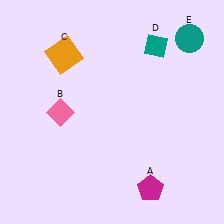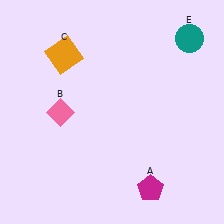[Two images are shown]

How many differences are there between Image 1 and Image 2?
There is 1 difference between the two images.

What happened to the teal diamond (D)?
The teal diamond (D) was removed in Image 2. It was in the top-right area of Image 1.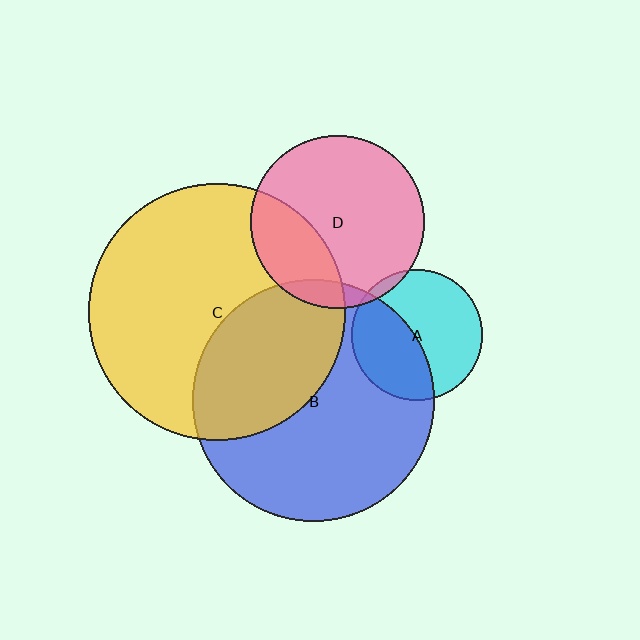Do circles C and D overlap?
Yes.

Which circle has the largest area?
Circle C (yellow).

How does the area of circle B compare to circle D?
Approximately 1.9 times.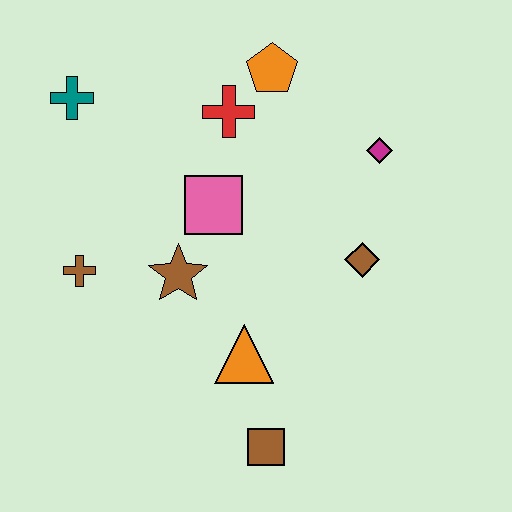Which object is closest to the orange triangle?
The brown square is closest to the orange triangle.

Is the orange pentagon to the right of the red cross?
Yes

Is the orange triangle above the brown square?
Yes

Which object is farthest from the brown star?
The magenta diamond is farthest from the brown star.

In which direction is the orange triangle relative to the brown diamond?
The orange triangle is to the left of the brown diamond.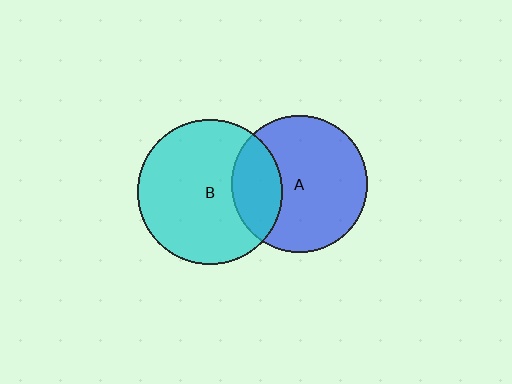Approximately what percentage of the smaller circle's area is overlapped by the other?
Approximately 25%.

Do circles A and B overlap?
Yes.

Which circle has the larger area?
Circle B (cyan).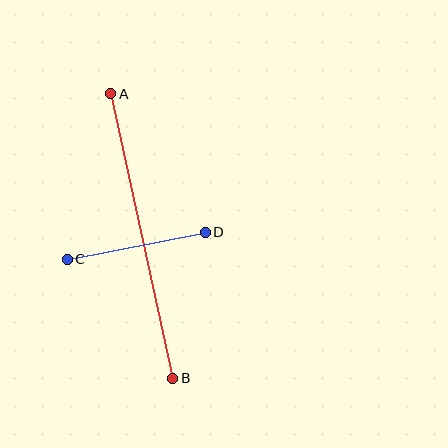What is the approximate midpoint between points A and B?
The midpoint is at approximately (142, 236) pixels.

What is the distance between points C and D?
The distance is approximately 140 pixels.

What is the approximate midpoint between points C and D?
The midpoint is at approximately (136, 246) pixels.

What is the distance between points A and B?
The distance is approximately 291 pixels.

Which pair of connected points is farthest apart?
Points A and B are farthest apart.